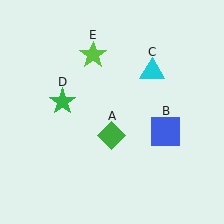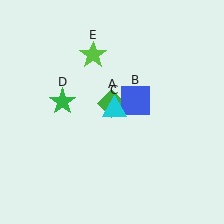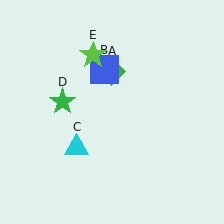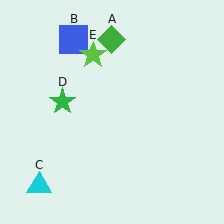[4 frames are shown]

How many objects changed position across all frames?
3 objects changed position: green diamond (object A), blue square (object B), cyan triangle (object C).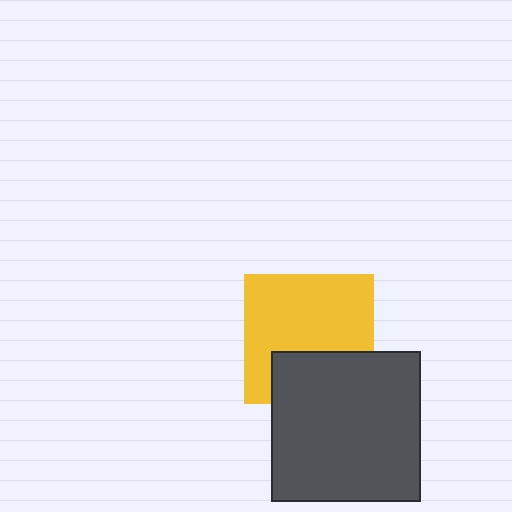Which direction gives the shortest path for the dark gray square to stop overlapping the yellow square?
Moving down gives the shortest separation.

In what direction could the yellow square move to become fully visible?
The yellow square could move up. That would shift it out from behind the dark gray square entirely.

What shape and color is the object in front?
The object in front is a dark gray square.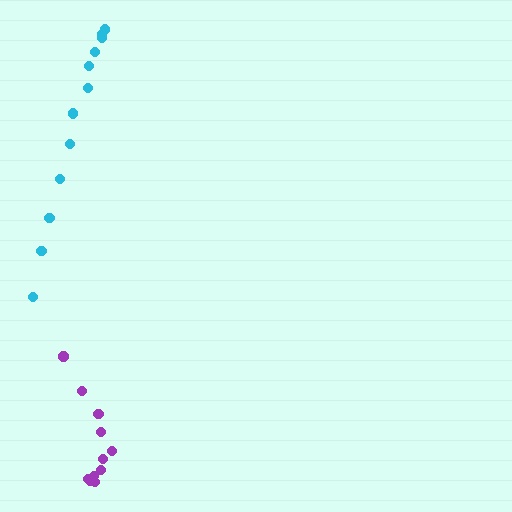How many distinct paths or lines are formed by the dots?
There are 2 distinct paths.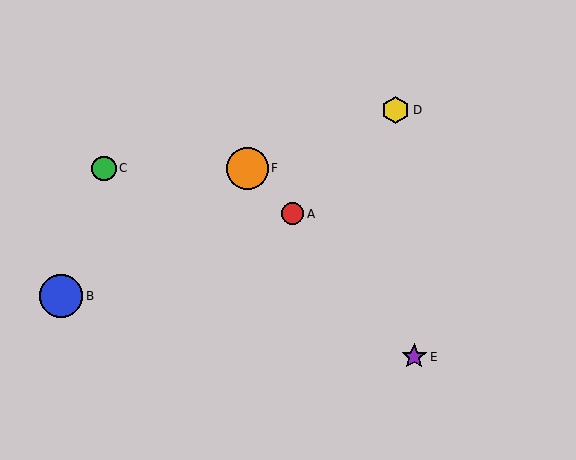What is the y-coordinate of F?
Object F is at y≈168.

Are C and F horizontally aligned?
Yes, both are at y≈168.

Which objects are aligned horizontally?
Objects C, F are aligned horizontally.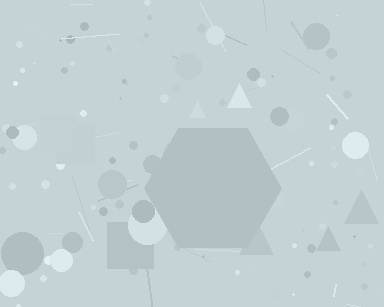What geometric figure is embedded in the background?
A hexagon is embedded in the background.